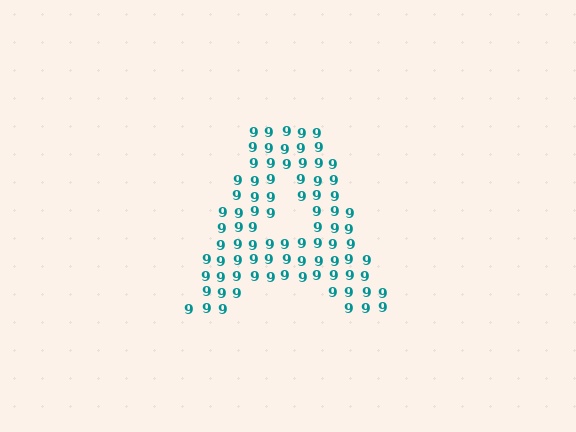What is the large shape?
The large shape is the letter A.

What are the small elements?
The small elements are digit 9's.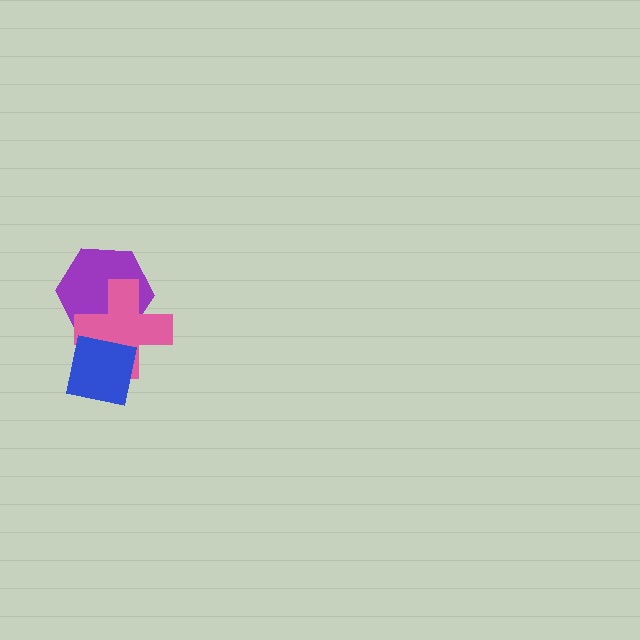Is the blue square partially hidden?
No, no other shape covers it.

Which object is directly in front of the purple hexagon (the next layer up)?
The pink cross is directly in front of the purple hexagon.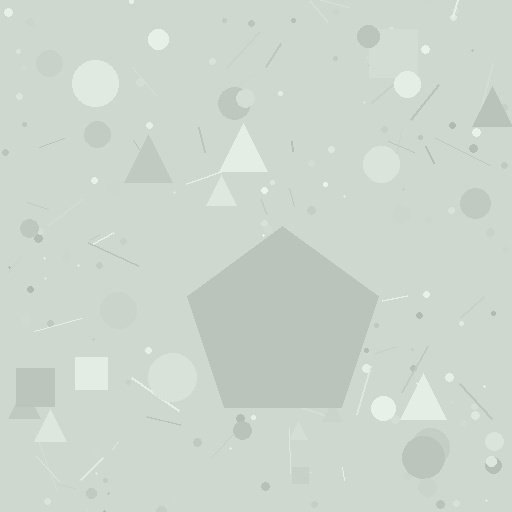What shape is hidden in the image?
A pentagon is hidden in the image.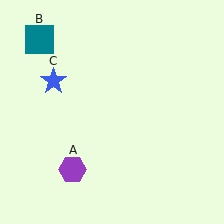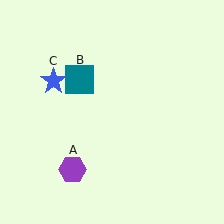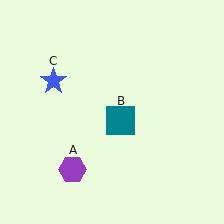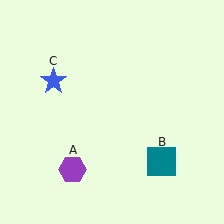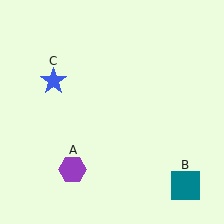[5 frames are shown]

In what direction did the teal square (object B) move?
The teal square (object B) moved down and to the right.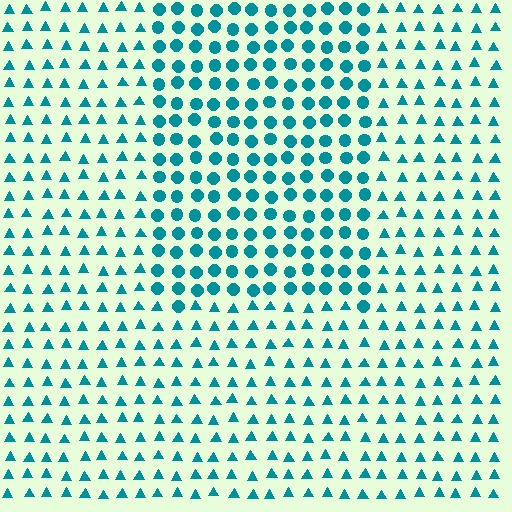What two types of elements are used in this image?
The image uses circles inside the rectangle region and triangles outside it.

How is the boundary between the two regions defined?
The boundary is defined by a change in element shape: circles inside vs. triangles outside. All elements share the same color and spacing.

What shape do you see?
I see a rectangle.